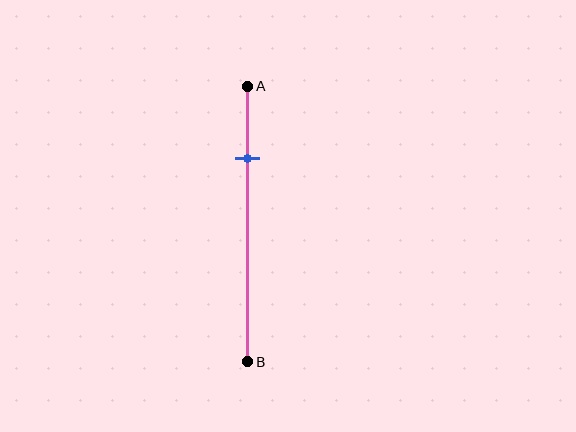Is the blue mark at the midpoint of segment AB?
No, the mark is at about 25% from A, not at the 50% midpoint.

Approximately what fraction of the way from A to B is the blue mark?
The blue mark is approximately 25% of the way from A to B.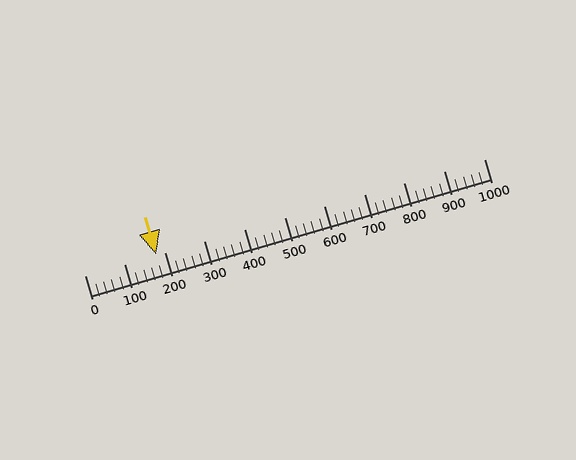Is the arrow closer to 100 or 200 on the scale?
The arrow is closer to 200.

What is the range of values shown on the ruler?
The ruler shows values from 0 to 1000.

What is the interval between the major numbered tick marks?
The major tick marks are spaced 100 units apart.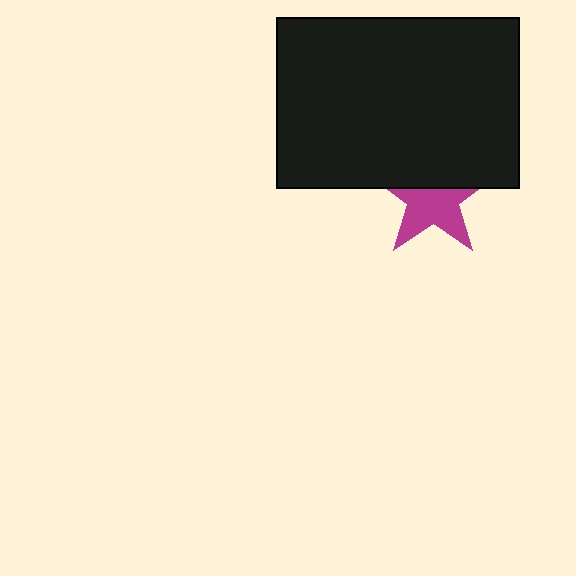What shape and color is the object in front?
The object in front is a black rectangle.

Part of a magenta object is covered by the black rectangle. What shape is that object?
It is a star.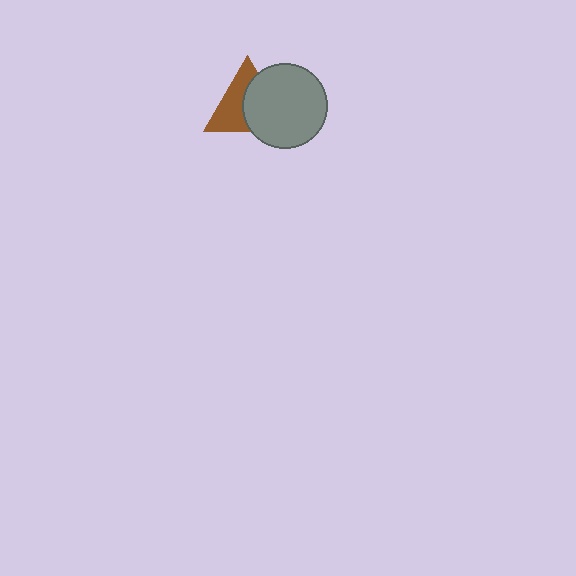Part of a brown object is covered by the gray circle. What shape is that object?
It is a triangle.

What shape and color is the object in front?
The object in front is a gray circle.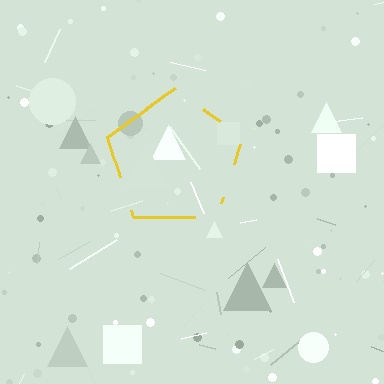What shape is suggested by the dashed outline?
The dashed outline suggests a pentagon.